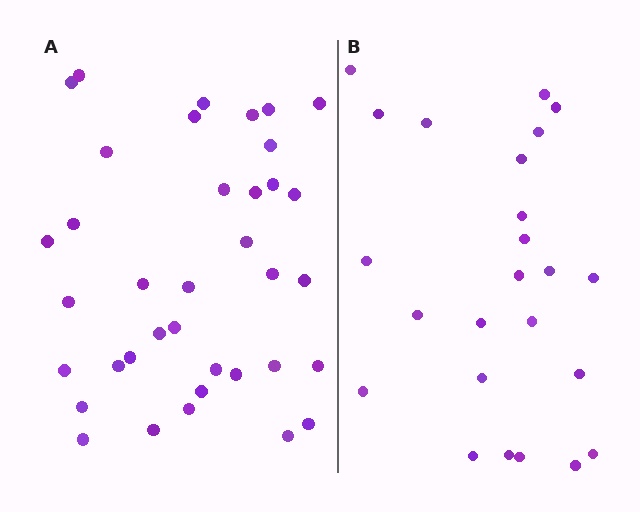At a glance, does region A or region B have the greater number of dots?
Region A (the left region) has more dots.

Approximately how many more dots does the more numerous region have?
Region A has approximately 15 more dots than region B.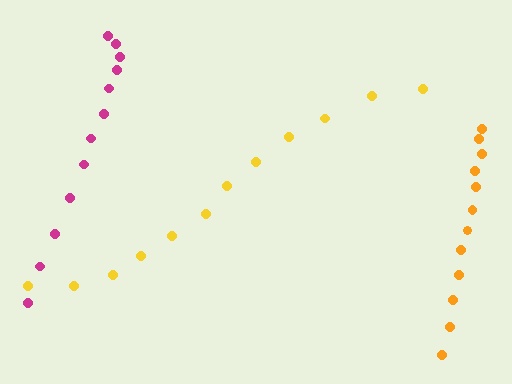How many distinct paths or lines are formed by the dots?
There are 3 distinct paths.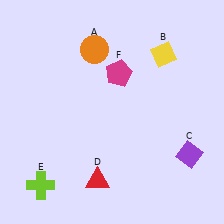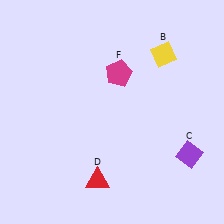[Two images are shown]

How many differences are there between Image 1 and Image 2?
There are 2 differences between the two images.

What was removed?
The orange circle (A), the lime cross (E) were removed in Image 2.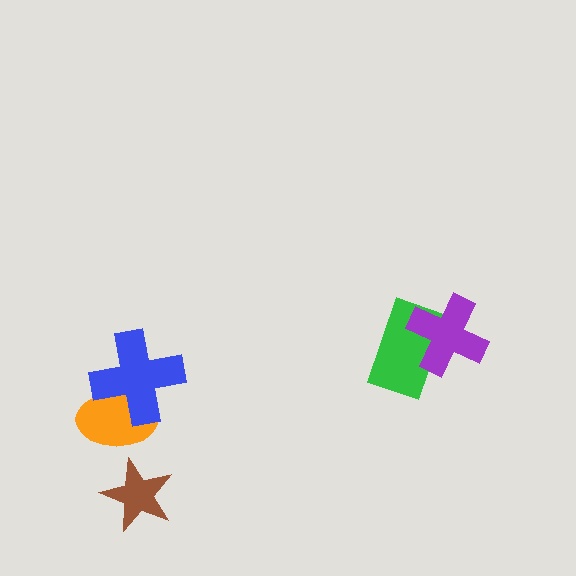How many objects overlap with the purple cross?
1 object overlaps with the purple cross.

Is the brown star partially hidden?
No, no other shape covers it.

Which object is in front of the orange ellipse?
The blue cross is in front of the orange ellipse.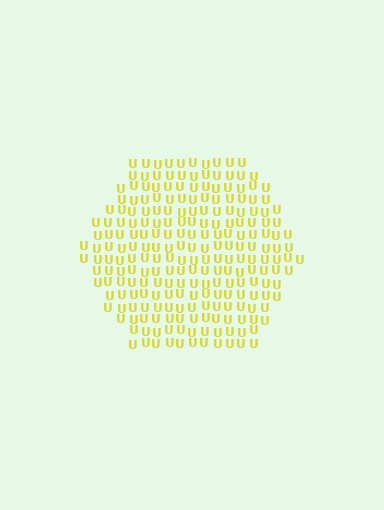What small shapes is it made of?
It is made of small letter U's.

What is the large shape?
The large shape is a hexagon.